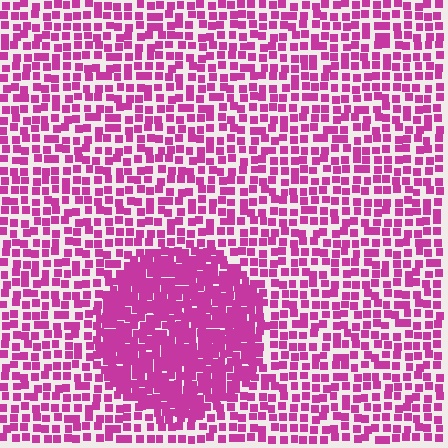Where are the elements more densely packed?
The elements are more densely packed inside the circle boundary.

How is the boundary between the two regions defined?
The boundary is defined by a change in element density (approximately 2.0x ratio). All elements are the same color, size, and shape.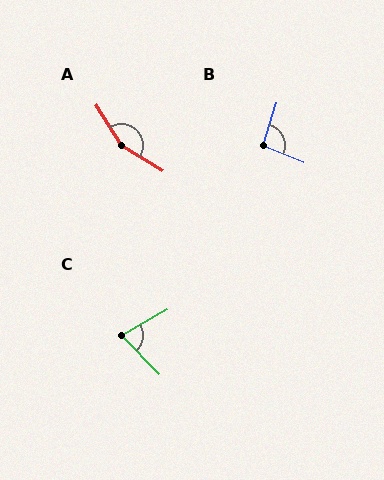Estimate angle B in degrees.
Approximately 95 degrees.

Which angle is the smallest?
C, at approximately 75 degrees.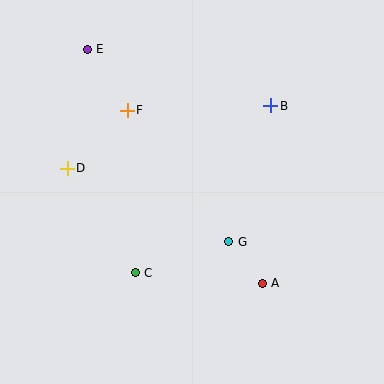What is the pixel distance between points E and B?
The distance between E and B is 192 pixels.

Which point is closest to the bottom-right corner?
Point A is closest to the bottom-right corner.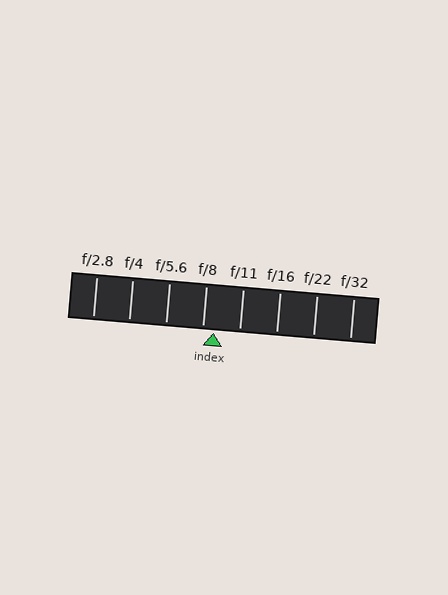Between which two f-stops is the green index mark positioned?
The index mark is between f/8 and f/11.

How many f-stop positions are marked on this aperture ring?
There are 8 f-stop positions marked.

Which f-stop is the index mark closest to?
The index mark is closest to f/8.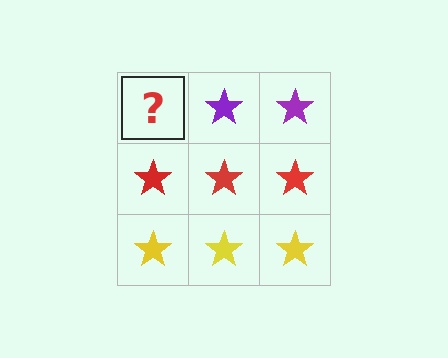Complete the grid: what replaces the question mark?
The question mark should be replaced with a purple star.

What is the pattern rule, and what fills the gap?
The rule is that each row has a consistent color. The gap should be filled with a purple star.